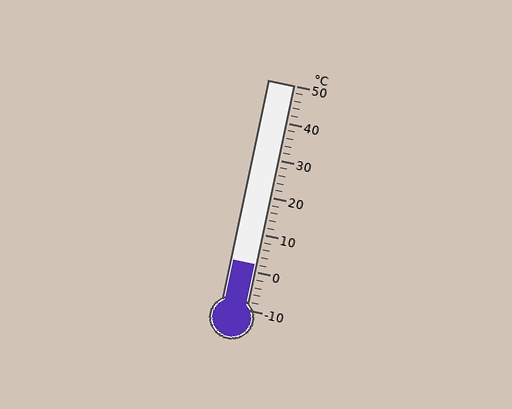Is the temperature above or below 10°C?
The temperature is below 10°C.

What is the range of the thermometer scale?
The thermometer scale ranges from -10°C to 50°C.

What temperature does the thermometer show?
The thermometer shows approximately 2°C.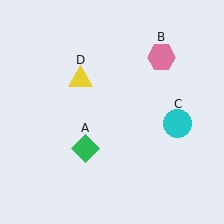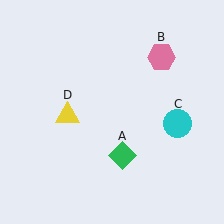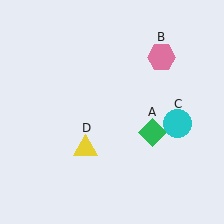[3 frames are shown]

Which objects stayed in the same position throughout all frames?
Pink hexagon (object B) and cyan circle (object C) remained stationary.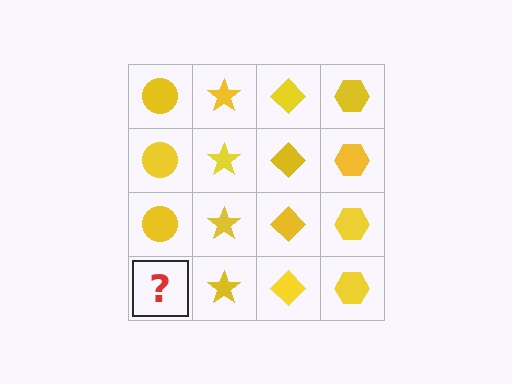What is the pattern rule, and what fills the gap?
The rule is that each column has a consistent shape. The gap should be filled with a yellow circle.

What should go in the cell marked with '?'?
The missing cell should contain a yellow circle.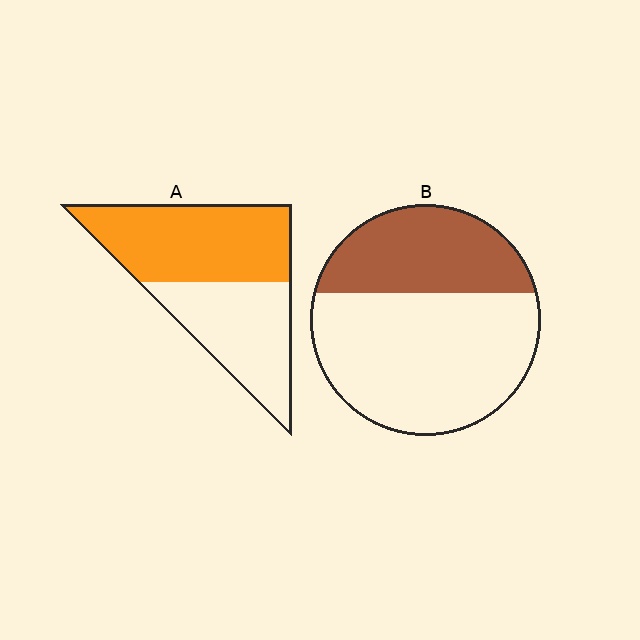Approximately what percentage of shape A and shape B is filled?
A is approximately 55% and B is approximately 35%.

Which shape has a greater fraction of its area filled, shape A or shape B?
Shape A.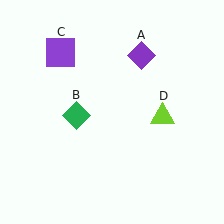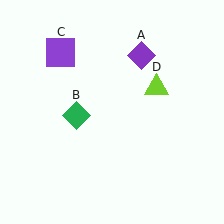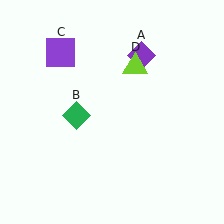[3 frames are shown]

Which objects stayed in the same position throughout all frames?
Purple diamond (object A) and green diamond (object B) and purple square (object C) remained stationary.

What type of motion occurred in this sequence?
The lime triangle (object D) rotated counterclockwise around the center of the scene.